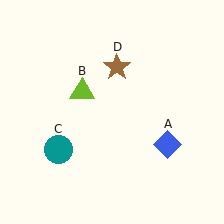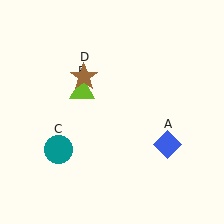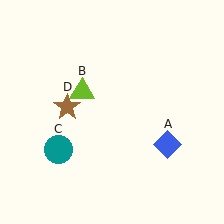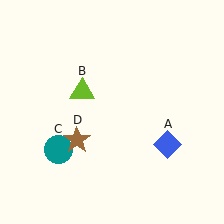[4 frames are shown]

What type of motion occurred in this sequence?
The brown star (object D) rotated counterclockwise around the center of the scene.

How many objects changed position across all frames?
1 object changed position: brown star (object D).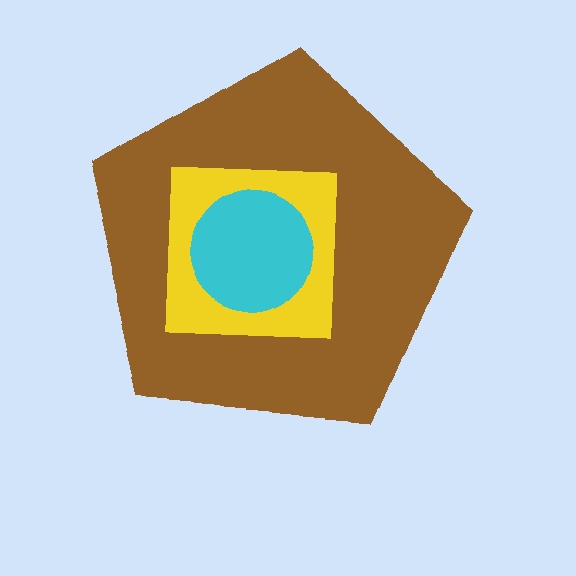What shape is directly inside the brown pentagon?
The yellow square.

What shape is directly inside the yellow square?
The cyan circle.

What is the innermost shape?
The cyan circle.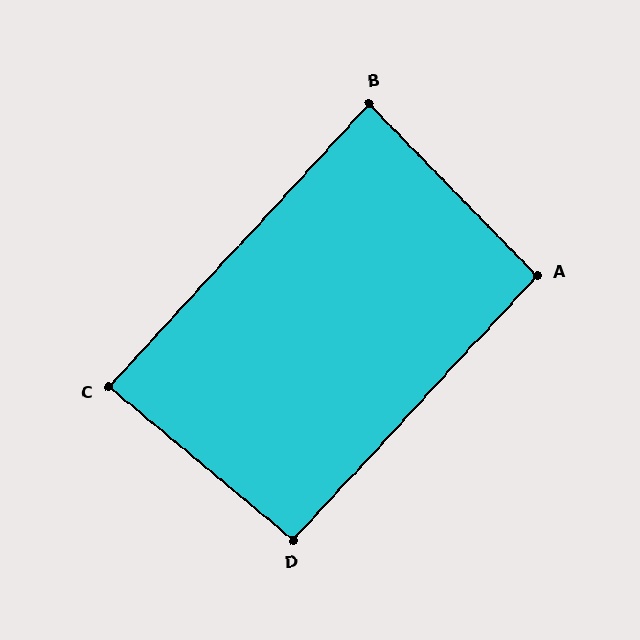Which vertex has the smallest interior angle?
B, at approximately 87 degrees.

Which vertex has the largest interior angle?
D, at approximately 93 degrees.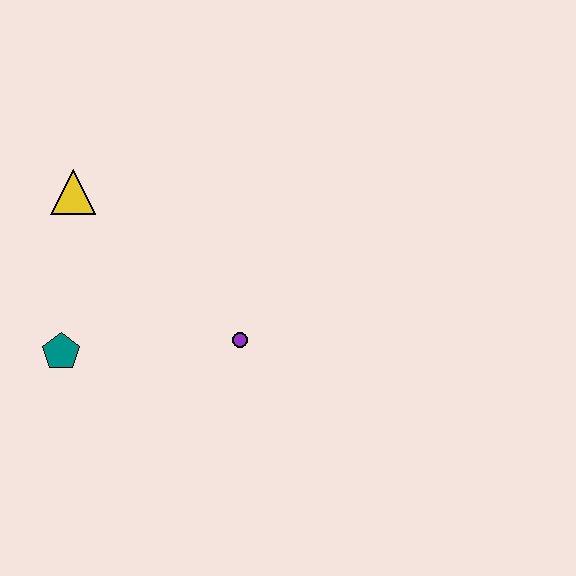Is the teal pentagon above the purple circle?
No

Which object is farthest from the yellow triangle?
The purple circle is farthest from the yellow triangle.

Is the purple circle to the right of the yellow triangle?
Yes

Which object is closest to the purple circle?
The teal pentagon is closest to the purple circle.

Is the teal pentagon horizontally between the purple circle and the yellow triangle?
No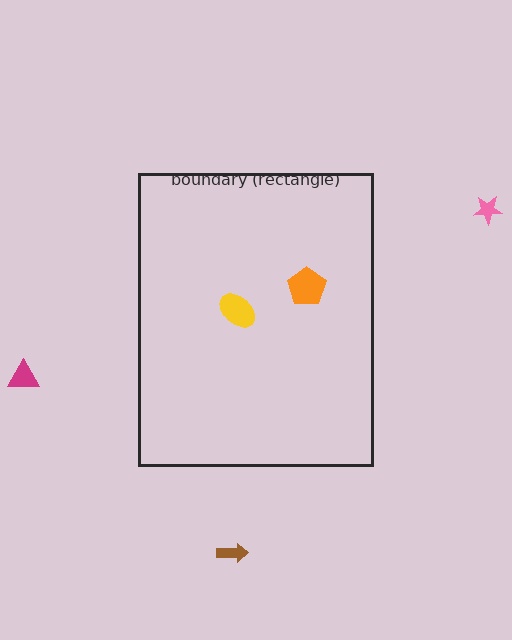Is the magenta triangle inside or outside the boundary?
Outside.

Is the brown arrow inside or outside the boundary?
Outside.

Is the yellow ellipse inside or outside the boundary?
Inside.